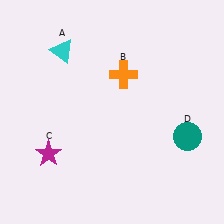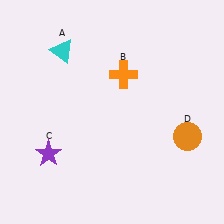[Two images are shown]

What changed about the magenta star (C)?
In Image 1, C is magenta. In Image 2, it changed to purple.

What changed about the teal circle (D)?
In Image 1, D is teal. In Image 2, it changed to orange.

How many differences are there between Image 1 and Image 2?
There are 2 differences between the two images.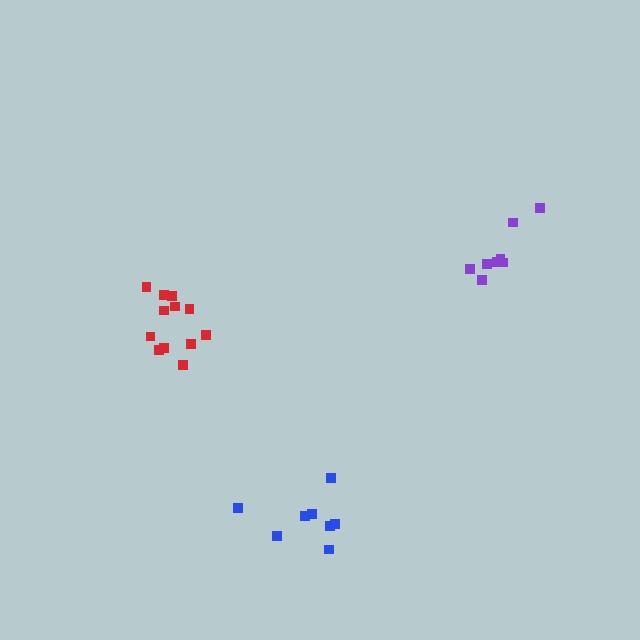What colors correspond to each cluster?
The clusters are colored: blue, purple, red.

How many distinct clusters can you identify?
There are 3 distinct clusters.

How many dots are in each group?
Group 1: 8 dots, Group 2: 8 dots, Group 3: 12 dots (28 total).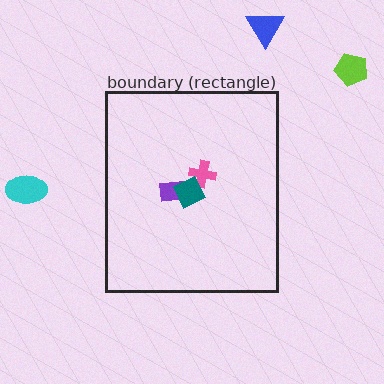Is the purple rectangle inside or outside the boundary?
Inside.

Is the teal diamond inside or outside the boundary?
Inside.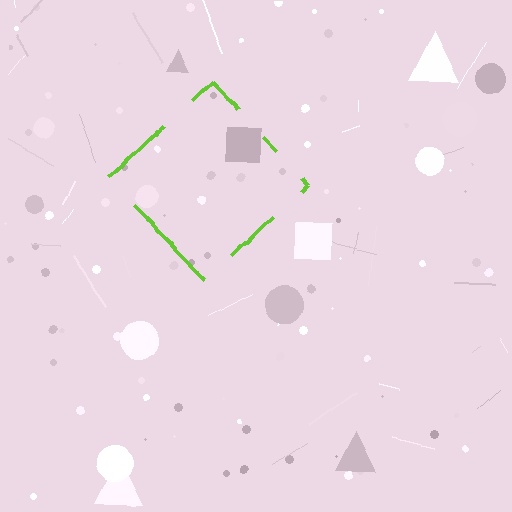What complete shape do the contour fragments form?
The contour fragments form a diamond.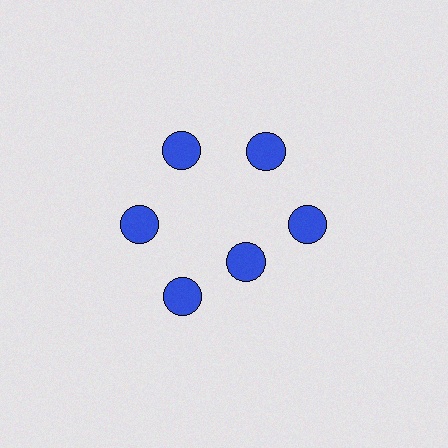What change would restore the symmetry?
The symmetry would be restored by moving it outward, back onto the ring so that all 6 circles sit at equal angles and equal distance from the center.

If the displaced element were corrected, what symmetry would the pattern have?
It would have 6-fold rotational symmetry — the pattern would map onto itself every 60 degrees.